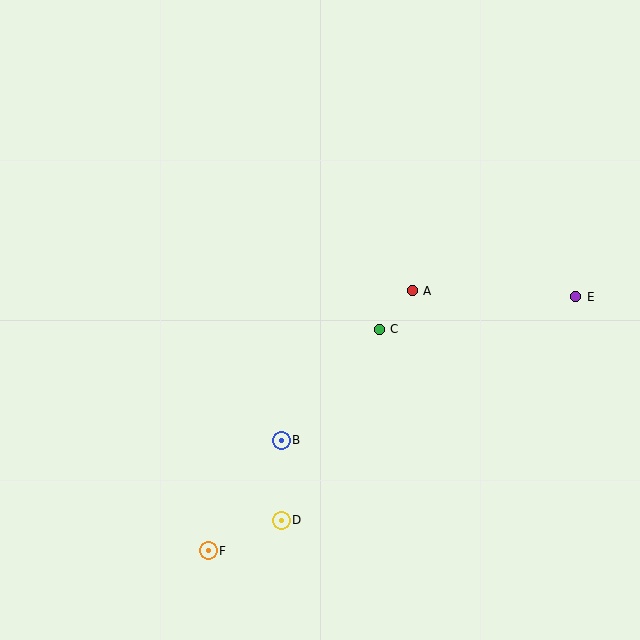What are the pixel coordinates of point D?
Point D is at (281, 520).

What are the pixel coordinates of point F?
Point F is at (208, 551).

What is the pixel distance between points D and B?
The distance between D and B is 80 pixels.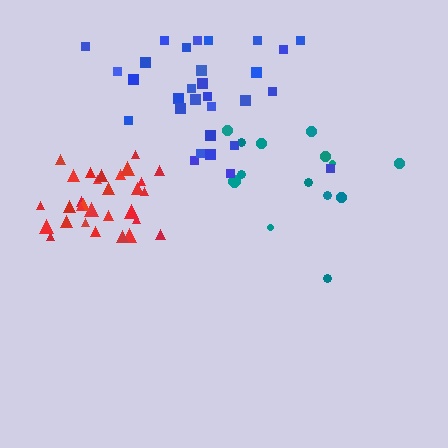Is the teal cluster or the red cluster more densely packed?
Red.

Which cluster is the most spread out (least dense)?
Teal.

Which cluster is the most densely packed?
Red.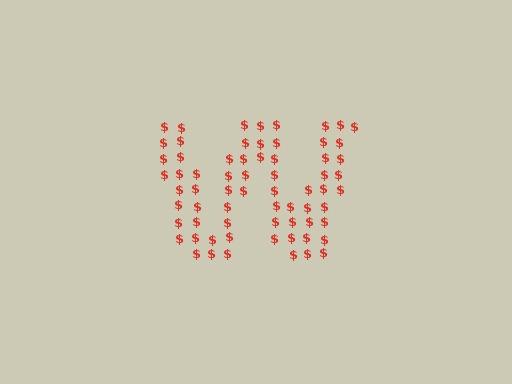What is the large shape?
The large shape is the letter W.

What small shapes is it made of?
It is made of small dollar signs.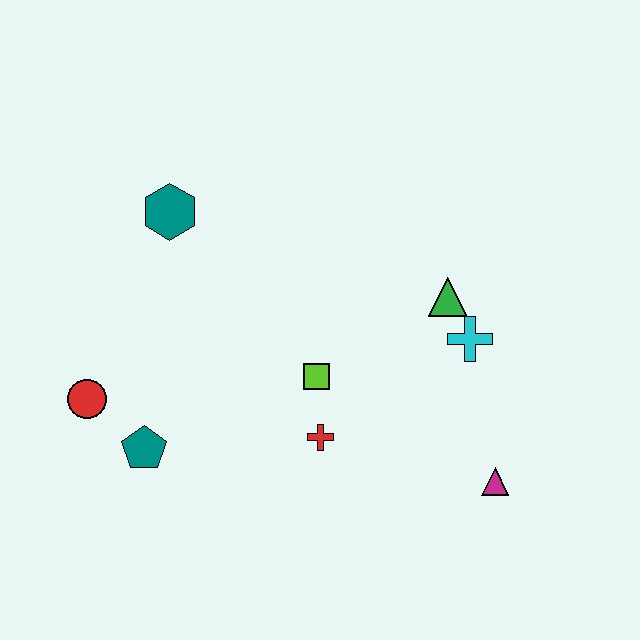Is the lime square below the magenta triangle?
No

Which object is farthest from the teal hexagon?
The magenta triangle is farthest from the teal hexagon.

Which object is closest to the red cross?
The lime square is closest to the red cross.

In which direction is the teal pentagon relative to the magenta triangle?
The teal pentagon is to the left of the magenta triangle.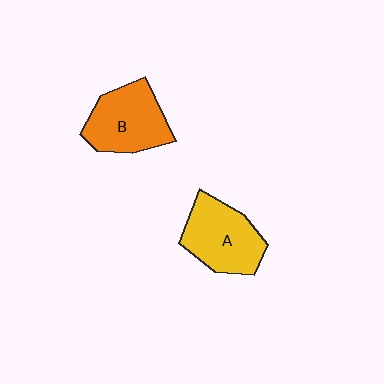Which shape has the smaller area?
Shape B (orange).